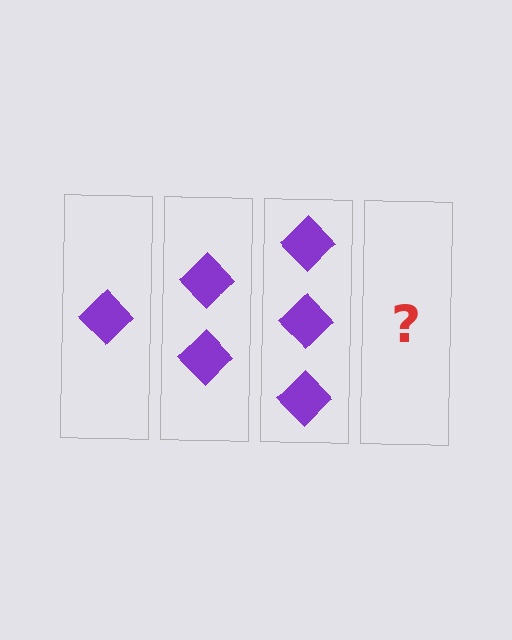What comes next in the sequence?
The next element should be 4 diamonds.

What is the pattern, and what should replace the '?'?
The pattern is that each step adds one more diamond. The '?' should be 4 diamonds.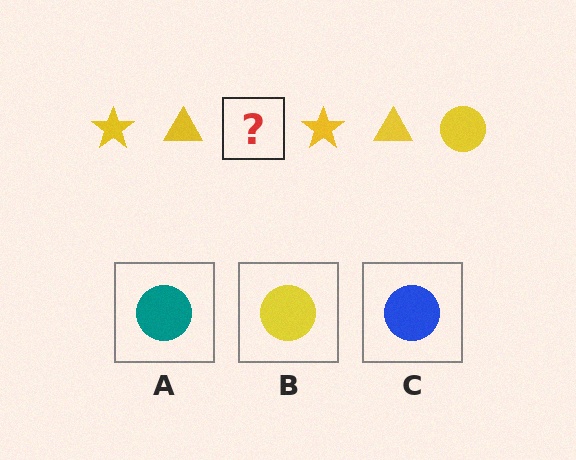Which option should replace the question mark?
Option B.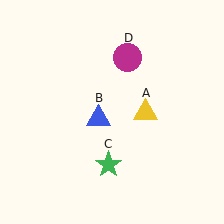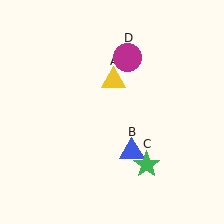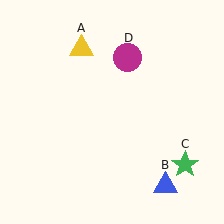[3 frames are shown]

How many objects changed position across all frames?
3 objects changed position: yellow triangle (object A), blue triangle (object B), green star (object C).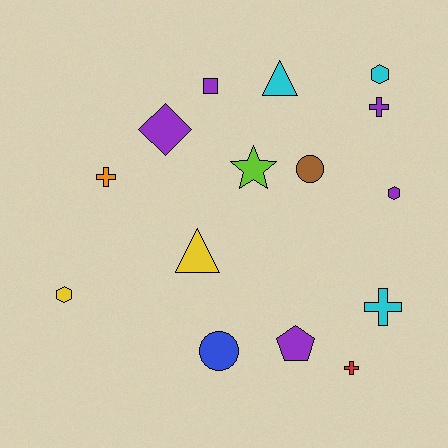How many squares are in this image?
There is 1 square.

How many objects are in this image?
There are 15 objects.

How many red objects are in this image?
There is 1 red object.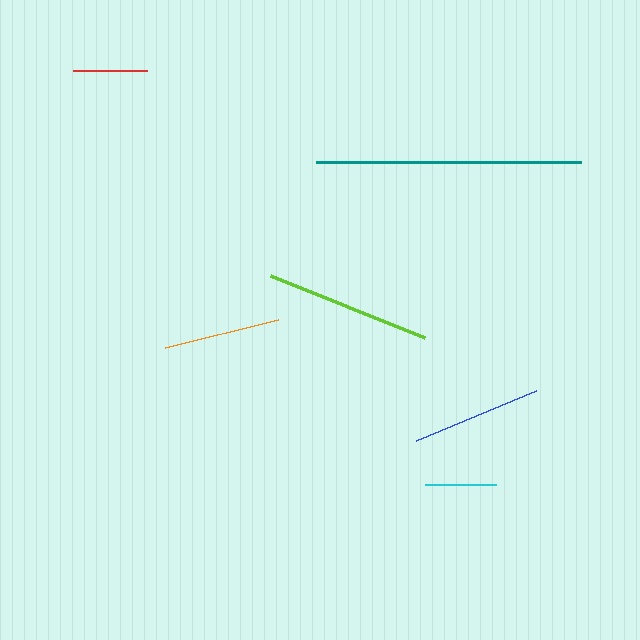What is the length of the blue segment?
The blue segment is approximately 130 pixels long.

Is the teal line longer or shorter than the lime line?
The teal line is longer than the lime line.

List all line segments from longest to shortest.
From longest to shortest: teal, lime, blue, orange, red, cyan.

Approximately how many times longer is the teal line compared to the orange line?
The teal line is approximately 2.3 times the length of the orange line.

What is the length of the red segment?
The red segment is approximately 74 pixels long.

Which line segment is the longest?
The teal line is the longest at approximately 265 pixels.